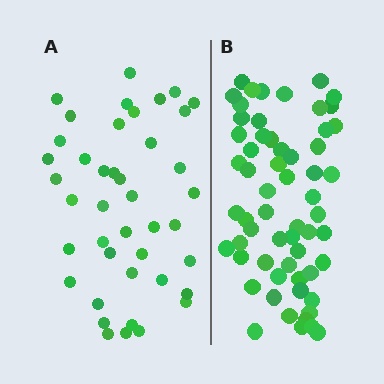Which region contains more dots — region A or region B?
Region B (the right region) has more dots.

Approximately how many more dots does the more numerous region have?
Region B has approximately 20 more dots than region A.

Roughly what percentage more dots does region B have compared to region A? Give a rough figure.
About 45% more.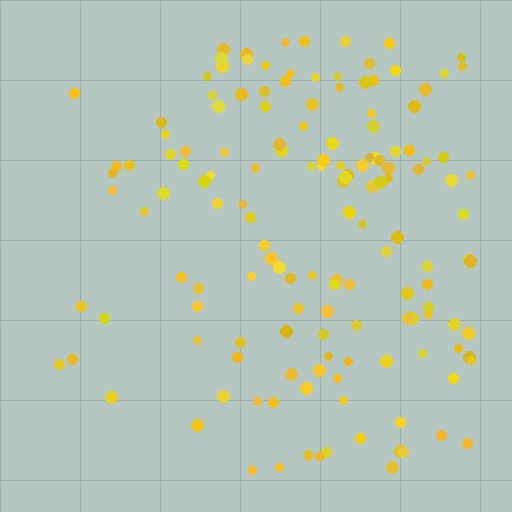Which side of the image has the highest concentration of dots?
The right.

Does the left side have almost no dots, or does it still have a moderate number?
Still a moderate number, just noticeably fewer than the right.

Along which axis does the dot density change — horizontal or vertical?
Horizontal.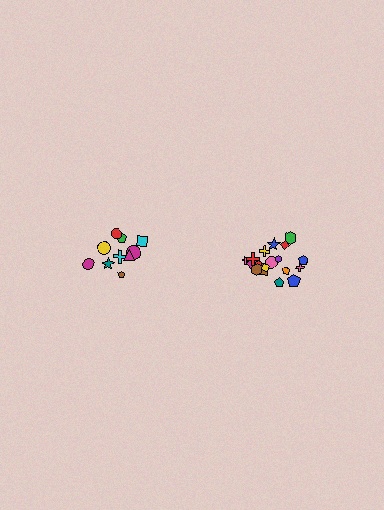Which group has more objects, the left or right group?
The right group.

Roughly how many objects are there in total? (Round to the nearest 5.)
Roughly 30 objects in total.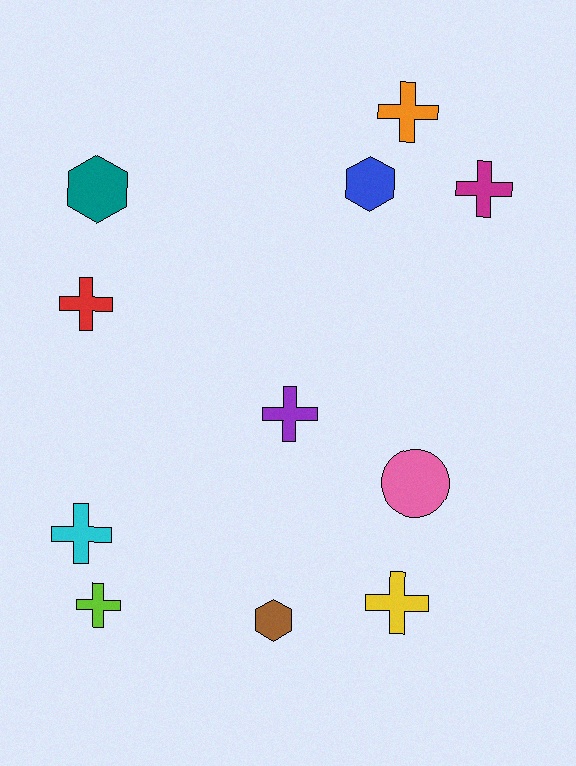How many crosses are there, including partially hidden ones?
There are 7 crosses.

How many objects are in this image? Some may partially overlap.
There are 11 objects.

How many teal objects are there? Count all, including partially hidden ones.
There is 1 teal object.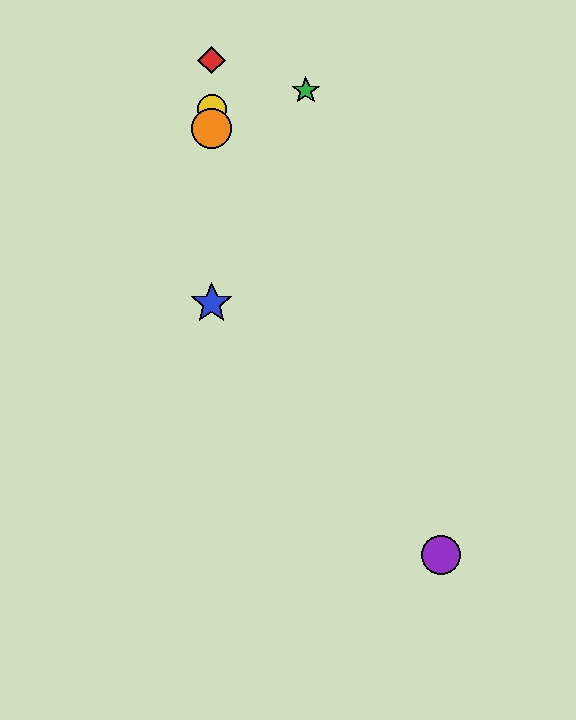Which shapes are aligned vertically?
The red diamond, the blue star, the yellow circle, the orange circle are aligned vertically.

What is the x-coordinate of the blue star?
The blue star is at x≈212.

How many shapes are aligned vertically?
4 shapes (the red diamond, the blue star, the yellow circle, the orange circle) are aligned vertically.